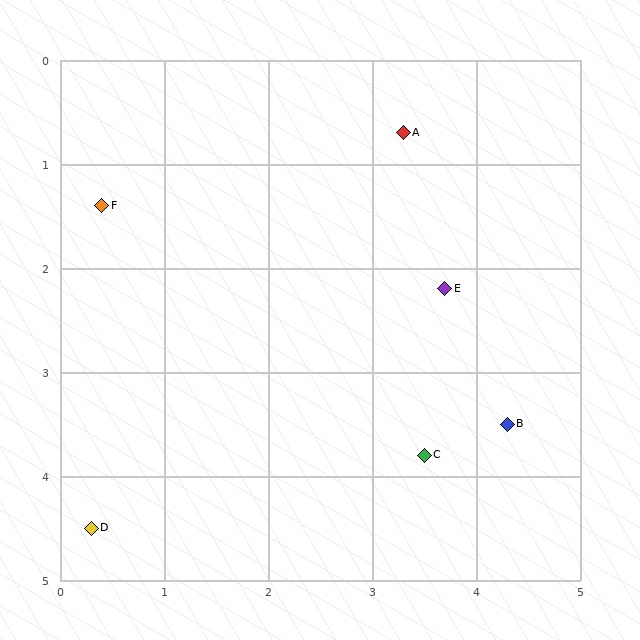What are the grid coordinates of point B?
Point B is at approximately (4.3, 3.5).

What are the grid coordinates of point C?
Point C is at approximately (3.5, 3.8).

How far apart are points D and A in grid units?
Points D and A are about 4.8 grid units apart.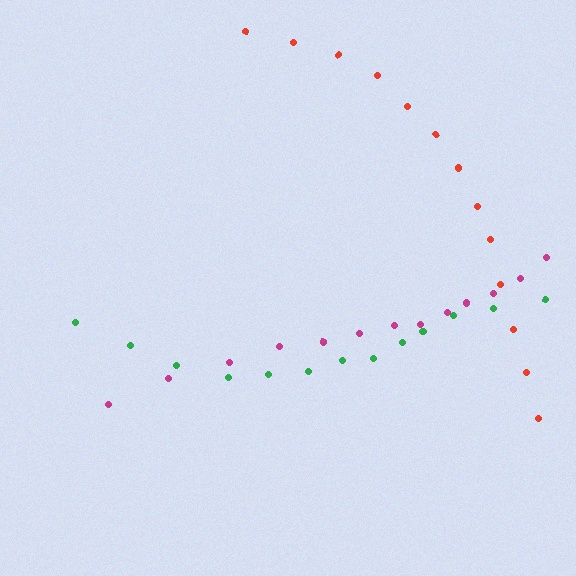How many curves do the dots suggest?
There are 3 distinct paths.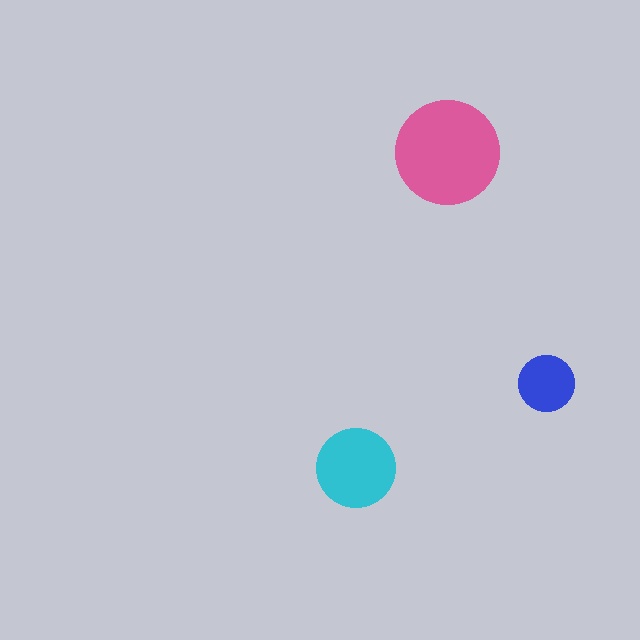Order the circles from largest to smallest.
the pink one, the cyan one, the blue one.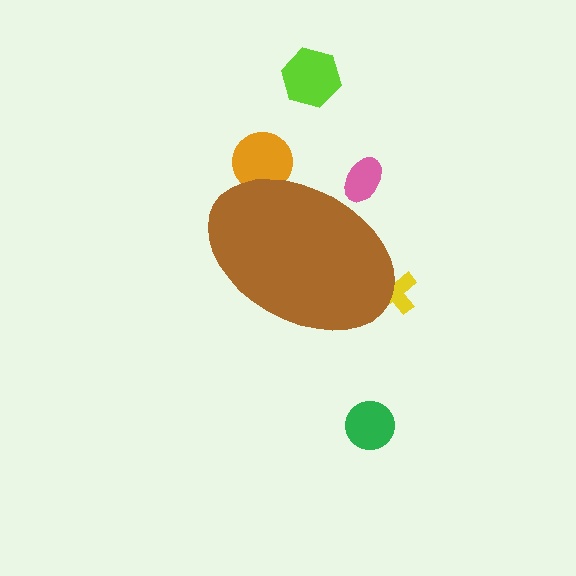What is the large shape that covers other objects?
A brown ellipse.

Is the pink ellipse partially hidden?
Yes, the pink ellipse is partially hidden behind the brown ellipse.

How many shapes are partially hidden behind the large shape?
3 shapes are partially hidden.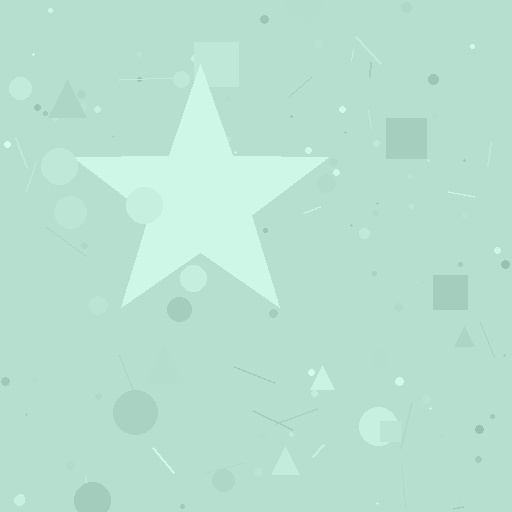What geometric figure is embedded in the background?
A star is embedded in the background.